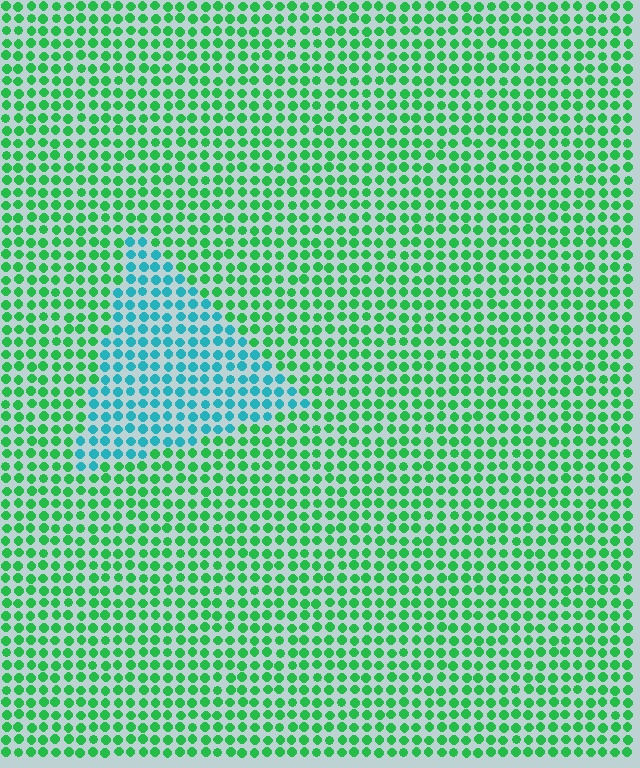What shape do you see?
I see a triangle.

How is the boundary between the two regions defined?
The boundary is defined purely by a slight shift in hue (about 50 degrees). Spacing, size, and orientation are identical on both sides.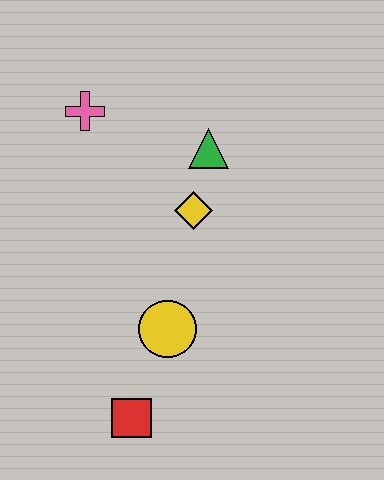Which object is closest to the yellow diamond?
The green triangle is closest to the yellow diamond.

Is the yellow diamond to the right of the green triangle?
No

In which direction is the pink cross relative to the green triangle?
The pink cross is to the left of the green triangle.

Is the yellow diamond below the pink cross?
Yes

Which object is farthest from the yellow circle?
The pink cross is farthest from the yellow circle.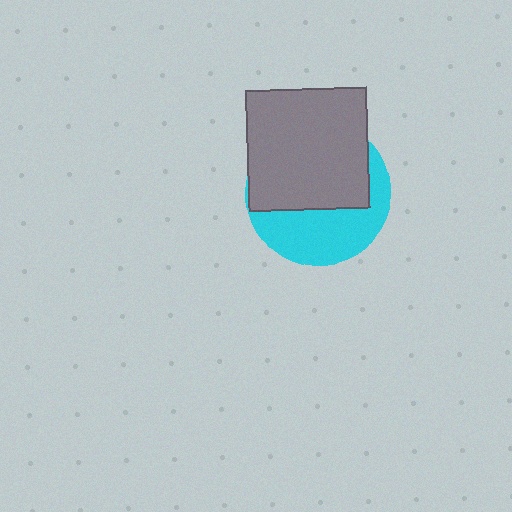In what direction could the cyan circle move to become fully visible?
The cyan circle could move down. That would shift it out from behind the gray square entirely.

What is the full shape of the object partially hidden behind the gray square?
The partially hidden object is a cyan circle.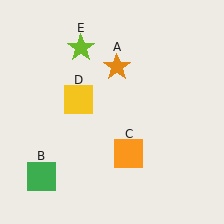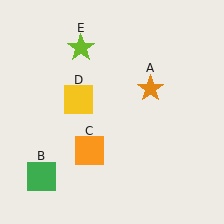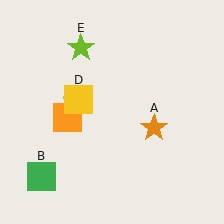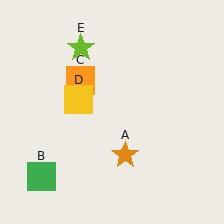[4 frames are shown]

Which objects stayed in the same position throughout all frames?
Green square (object B) and yellow square (object D) and lime star (object E) remained stationary.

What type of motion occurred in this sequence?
The orange star (object A), orange square (object C) rotated clockwise around the center of the scene.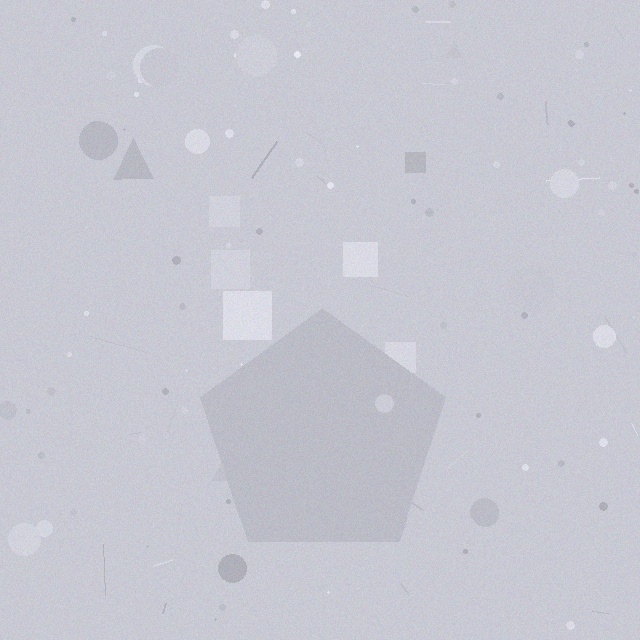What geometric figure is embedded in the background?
A pentagon is embedded in the background.